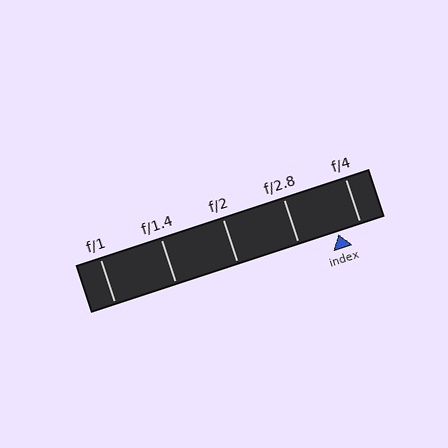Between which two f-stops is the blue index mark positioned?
The index mark is between f/2.8 and f/4.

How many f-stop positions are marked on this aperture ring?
There are 5 f-stop positions marked.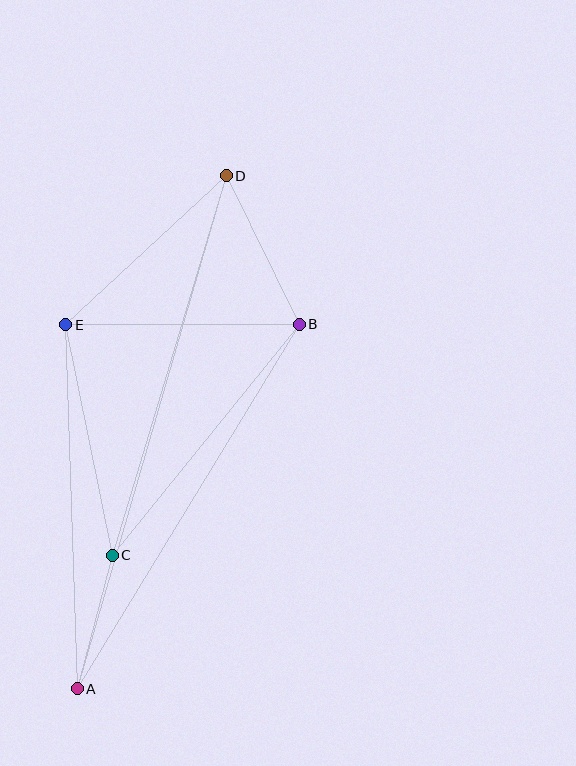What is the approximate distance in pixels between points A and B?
The distance between A and B is approximately 427 pixels.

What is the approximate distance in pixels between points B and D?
The distance between B and D is approximately 166 pixels.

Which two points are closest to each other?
Points A and C are closest to each other.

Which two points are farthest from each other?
Points A and D are farthest from each other.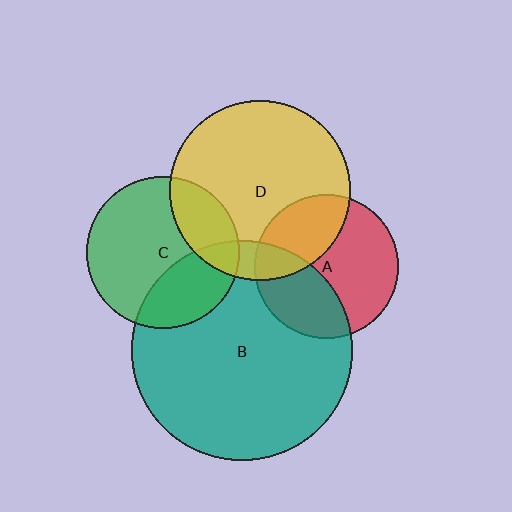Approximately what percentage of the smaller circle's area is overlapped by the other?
Approximately 30%.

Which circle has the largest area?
Circle B (teal).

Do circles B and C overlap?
Yes.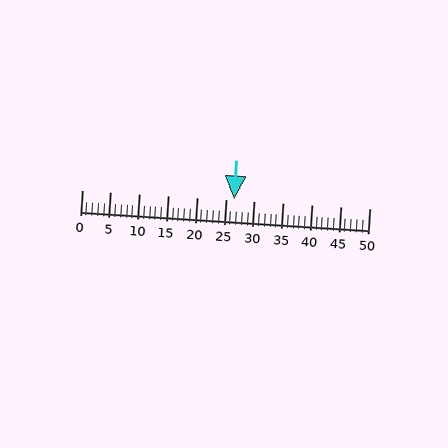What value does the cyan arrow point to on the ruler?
The cyan arrow points to approximately 26.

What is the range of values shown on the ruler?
The ruler shows values from 0 to 50.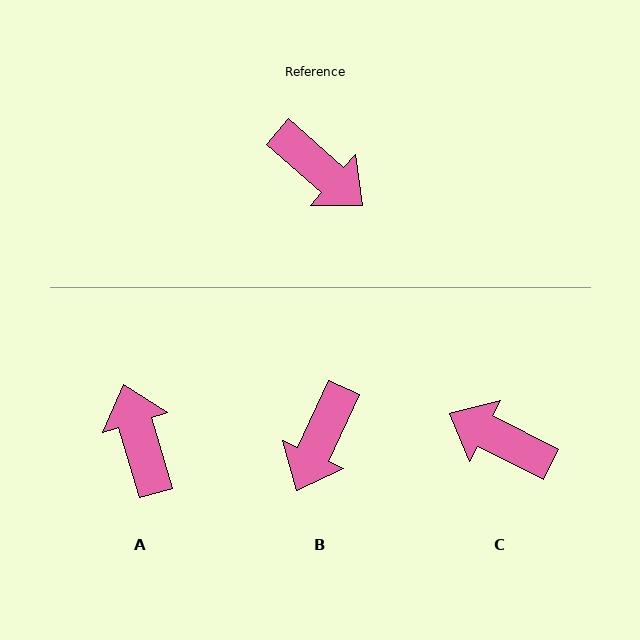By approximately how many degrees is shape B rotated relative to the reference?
Approximately 74 degrees clockwise.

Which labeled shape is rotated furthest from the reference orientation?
C, about 166 degrees away.